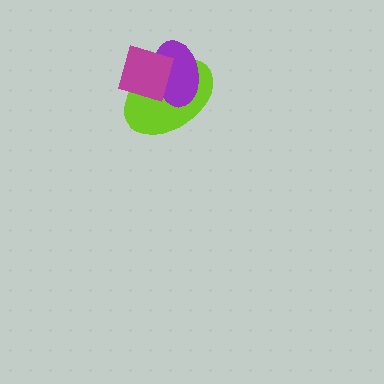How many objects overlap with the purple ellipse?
2 objects overlap with the purple ellipse.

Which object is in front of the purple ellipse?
The magenta diamond is in front of the purple ellipse.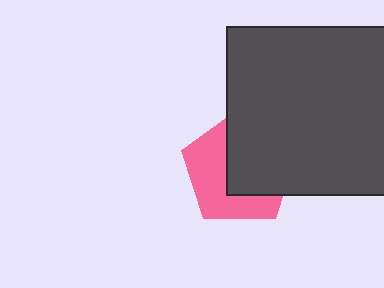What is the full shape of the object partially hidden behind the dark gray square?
The partially hidden object is a pink pentagon.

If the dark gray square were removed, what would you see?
You would see the complete pink pentagon.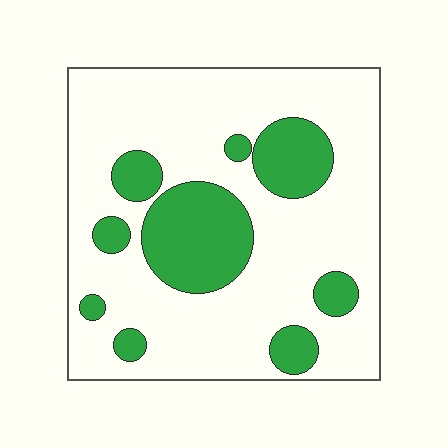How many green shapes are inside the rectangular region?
9.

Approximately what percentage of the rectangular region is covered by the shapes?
Approximately 25%.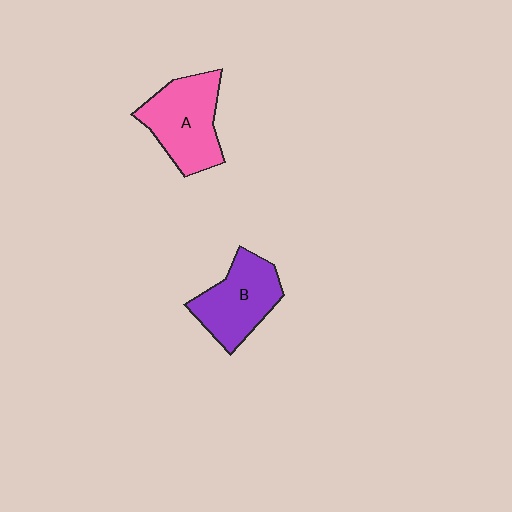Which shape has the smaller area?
Shape B (purple).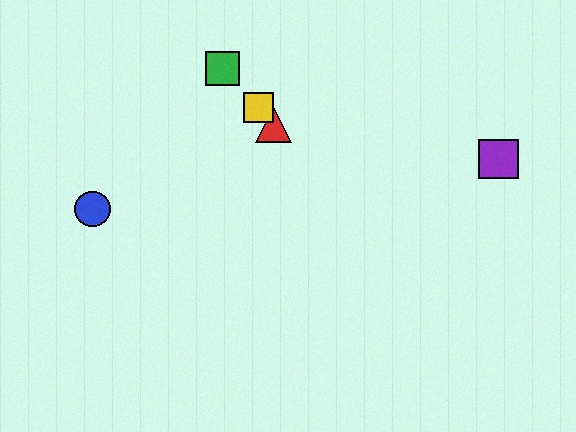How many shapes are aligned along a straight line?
3 shapes (the red triangle, the green square, the yellow square) are aligned along a straight line.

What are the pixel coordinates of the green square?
The green square is at (222, 69).